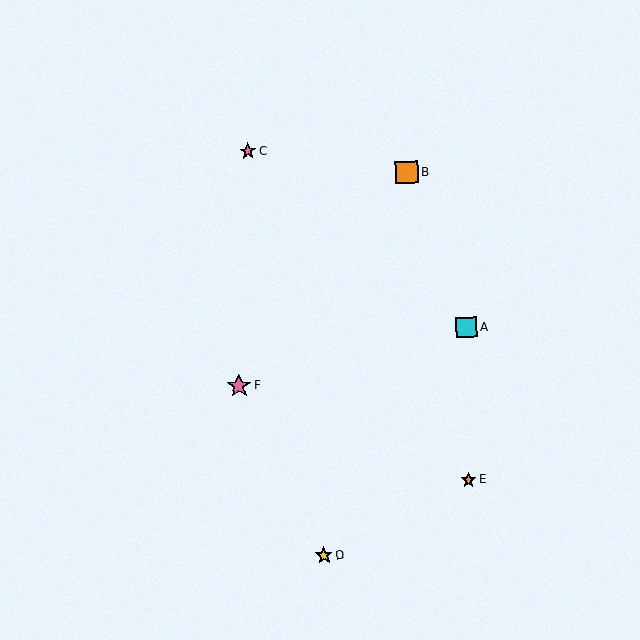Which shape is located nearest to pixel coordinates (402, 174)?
The orange square (labeled B) at (407, 172) is nearest to that location.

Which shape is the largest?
The pink star (labeled F) is the largest.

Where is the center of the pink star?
The center of the pink star is at (239, 386).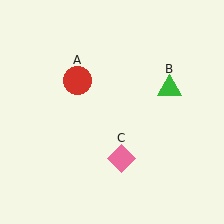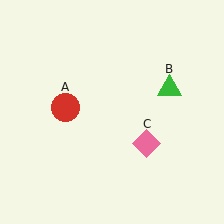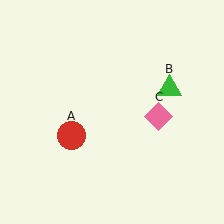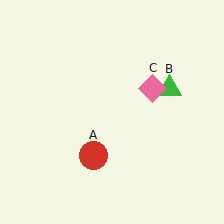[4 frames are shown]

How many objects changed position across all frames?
2 objects changed position: red circle (object A), pink diamond (object C).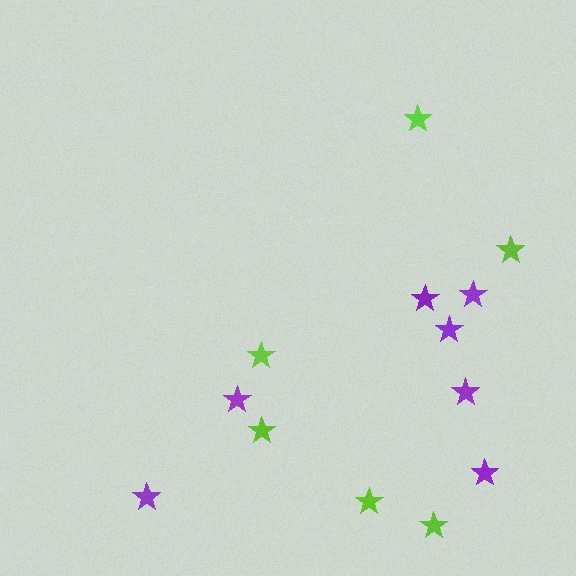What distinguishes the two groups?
There are 2 groups: one group of lime stars (6) and one group of purple stars (7).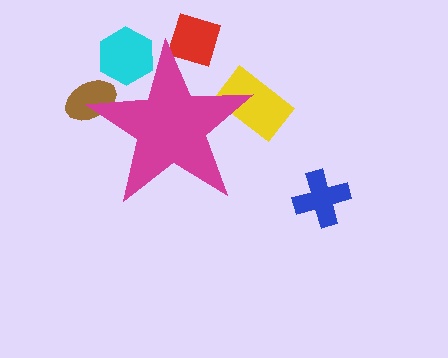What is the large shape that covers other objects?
A magenta star.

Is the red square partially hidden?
Yes, the red square is partially hidden behind the magenta star.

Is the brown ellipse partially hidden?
Yes, the brown ellipse is partially hidden behind the magenta star.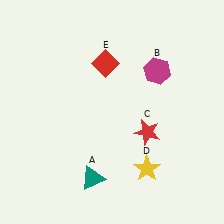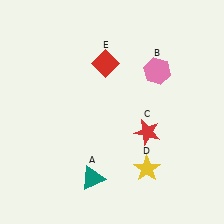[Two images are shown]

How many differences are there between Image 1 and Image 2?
There is 1 difference between the two images.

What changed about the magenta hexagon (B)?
In Image 1, B is magenta. In Image 2, it changed to pink.